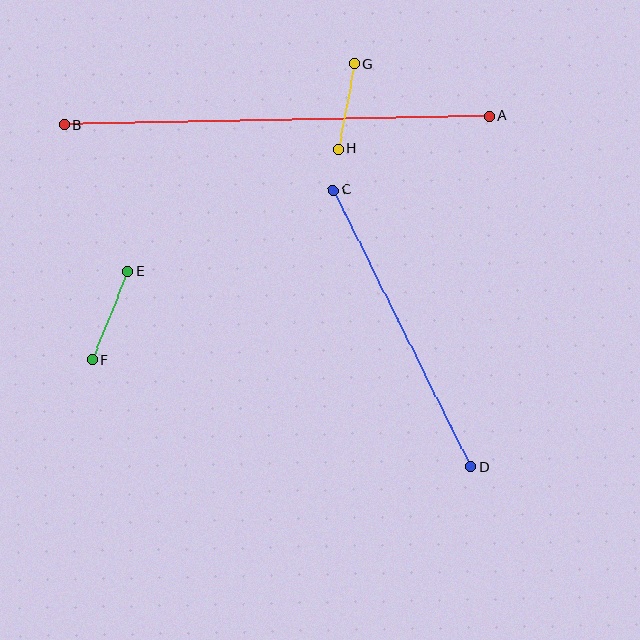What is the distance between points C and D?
The distance is approximately 309 pixels.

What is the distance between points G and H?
The distance is approximately 86 pixels.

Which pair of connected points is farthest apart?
Points A and B are farthest apart.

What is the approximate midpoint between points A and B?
The midpoint is at approximately (277, 120) pixels.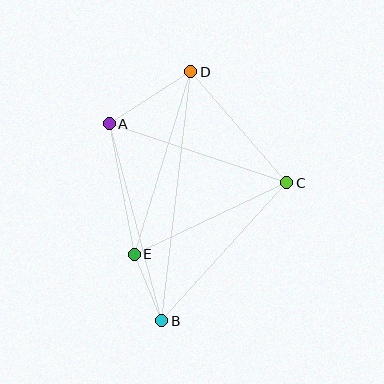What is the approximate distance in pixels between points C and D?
The distance between C and D is approximately 147 pixels.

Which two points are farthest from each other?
Points B and D are farthest from each other.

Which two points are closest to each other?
Points B and E are closest to each other.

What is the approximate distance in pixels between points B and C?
The distance between B and C is approximately 186 pixels.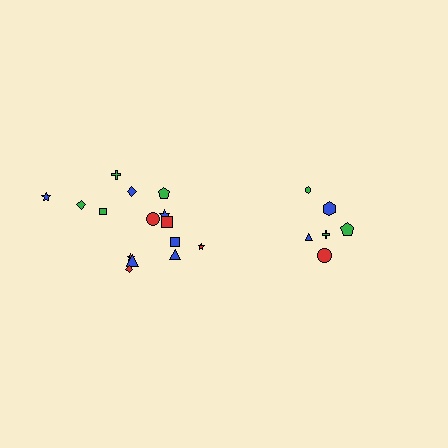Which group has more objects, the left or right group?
The left group.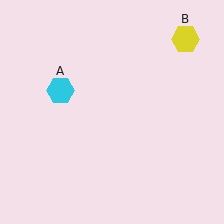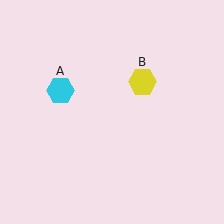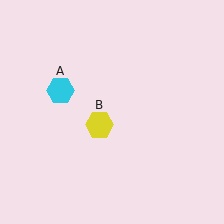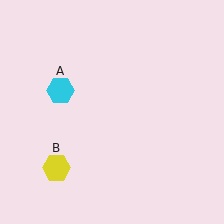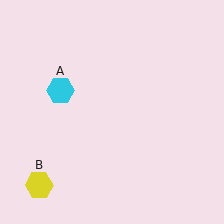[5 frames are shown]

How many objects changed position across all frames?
1 object changed position: yellow hexagon (object B).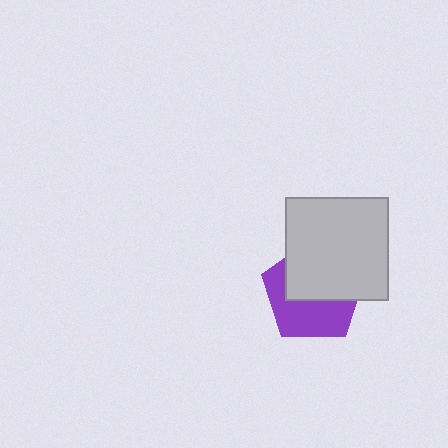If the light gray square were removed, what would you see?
You would see the complete purple pentagon.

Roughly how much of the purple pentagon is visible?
About half of it is visible (roughly 48%).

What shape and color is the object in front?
The object in front is a light gray square.